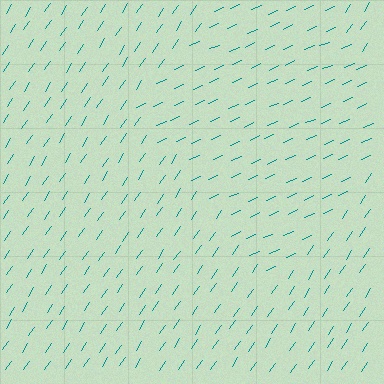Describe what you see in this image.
The image is filled with small teal line segments. A diamond region in the image has lines oriented differently from the surrounding lines, creating a visible texture boundary.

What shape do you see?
I see a diamond.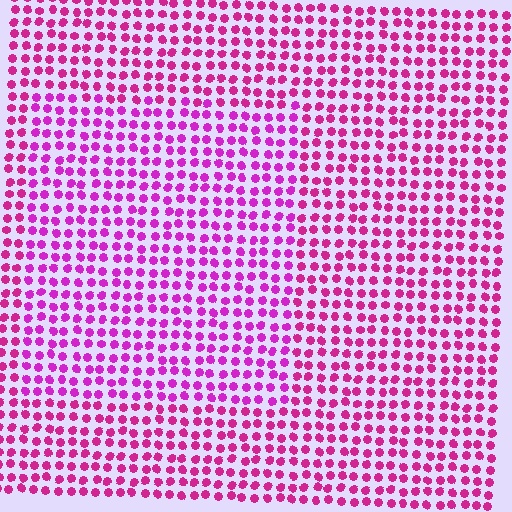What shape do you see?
I see a rectangle.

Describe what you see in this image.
The image is filled with small magenta elements in a uniform arrangement. A rectangle-shaped region is visible where the elements are tinted to a slightly different hue, forming a subtle color boundary.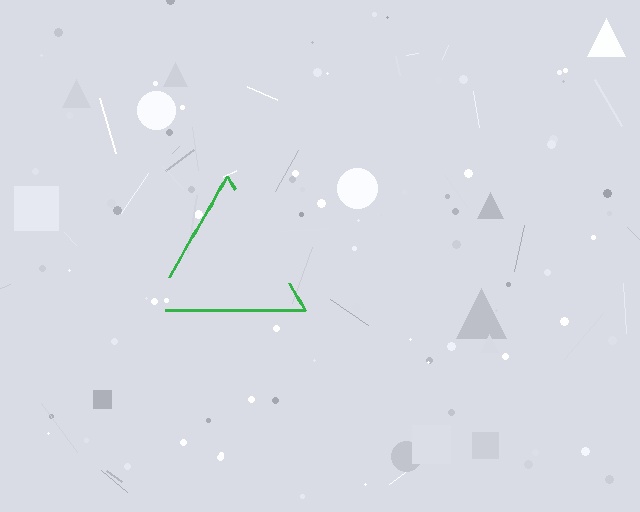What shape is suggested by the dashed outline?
The dashed outline suggests a triangle.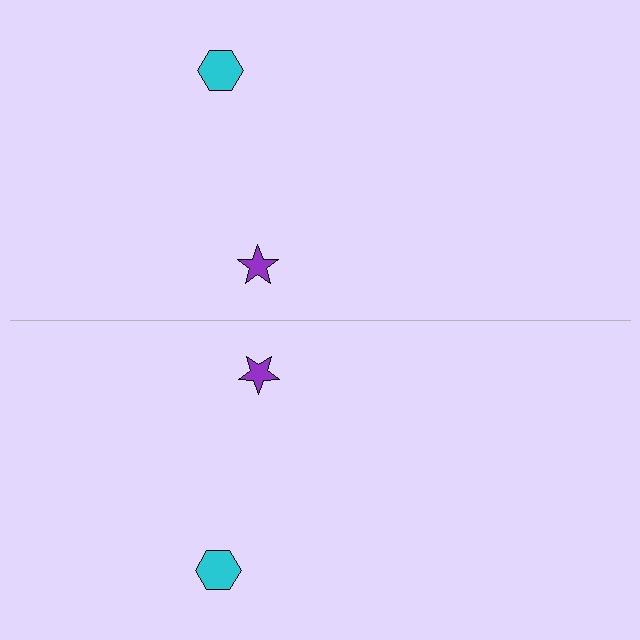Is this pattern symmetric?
Yes, this pattern has bilateral (reflection) symmetry.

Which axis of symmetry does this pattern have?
The pattern has a horizontal axis of symmetry running through the center of the image.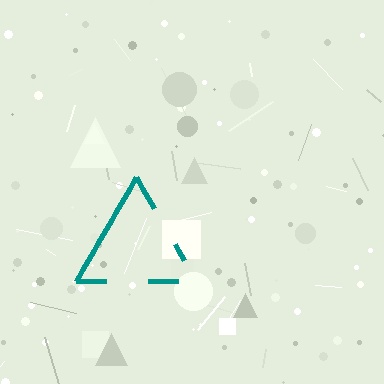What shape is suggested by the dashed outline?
The dashed outline suggests a triangle.